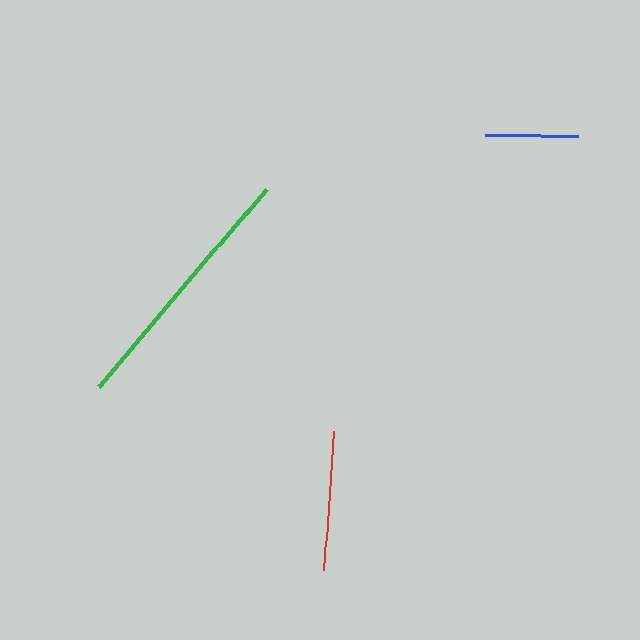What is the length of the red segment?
The red segment is approximately 139 pixels long.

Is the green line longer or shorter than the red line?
The green line is longer than the red line.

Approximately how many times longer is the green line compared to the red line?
The green line is approximately 1.9 times the length of the red line.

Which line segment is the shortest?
The blue line is the shortest at approximately 92 pixels.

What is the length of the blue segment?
The blue segment is approximately 92 pixels long.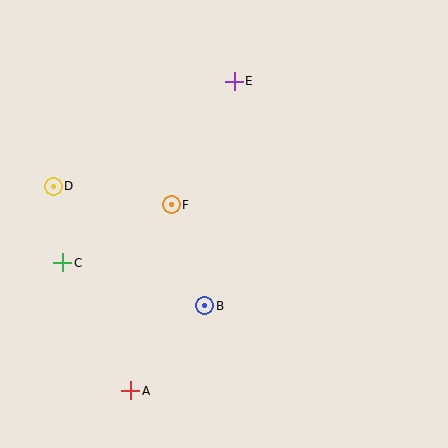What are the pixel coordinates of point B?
Point B is at (205, 306).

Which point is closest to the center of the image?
Point F at (171, 205) is closest to the center.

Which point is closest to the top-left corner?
Point D is closest to the top-left corner.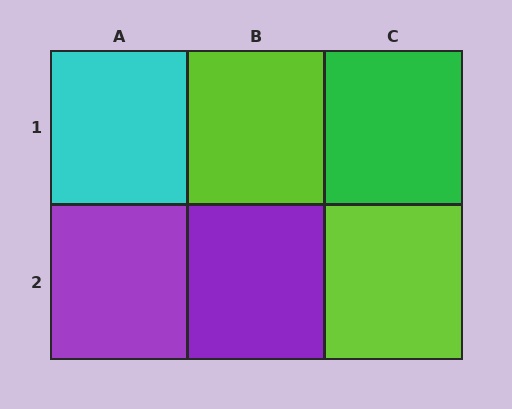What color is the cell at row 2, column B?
Purple.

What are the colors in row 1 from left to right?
Cyan, lime, green.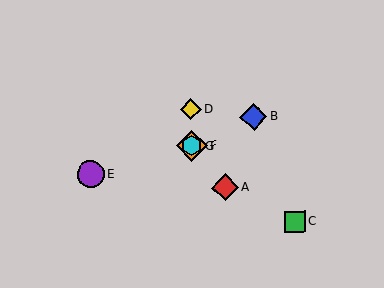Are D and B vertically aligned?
No, D is at x≈191 and B is at x≈254.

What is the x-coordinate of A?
Object A is at x≈225.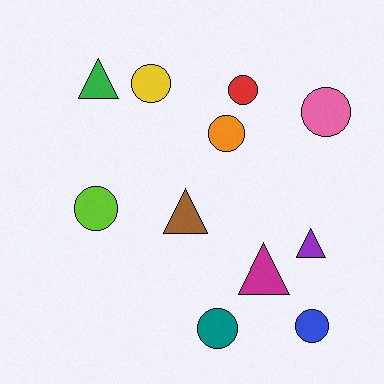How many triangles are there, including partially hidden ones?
There are 4 triangles.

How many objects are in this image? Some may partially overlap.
There are 11 objects.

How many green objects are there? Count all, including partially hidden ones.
There is 1 green object.